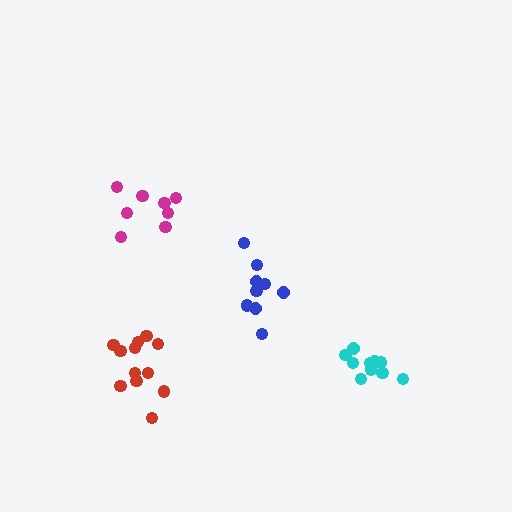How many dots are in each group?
Group 1: 8 dots, Group 2: 9 dots, Group 3: 10 dots, Group 4: 12 dots (39 total).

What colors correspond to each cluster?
The clusters are colored: magenta, blue, cyan, red.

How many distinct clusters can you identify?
There are 4 distinct clusters.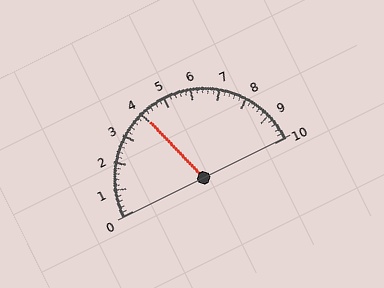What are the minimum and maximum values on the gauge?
The gauge ranges from 0 to 10.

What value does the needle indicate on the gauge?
The needle indicates approximately 4.0.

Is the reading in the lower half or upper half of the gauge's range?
The reading is in the lower half of the range (0 to 10).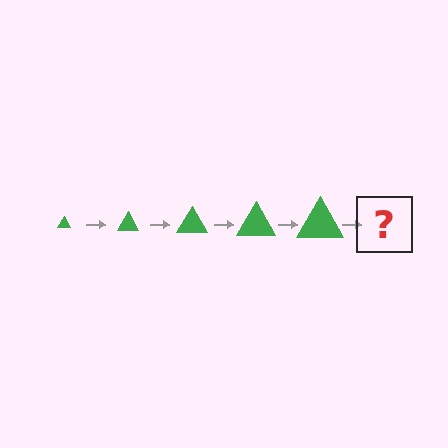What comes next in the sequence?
The next element should be a green triangle, larger than the previous one.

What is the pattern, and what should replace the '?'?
The pattern is that the triangle gets progressively larger each step. The '?' should be a green triangle, larger than the previous one.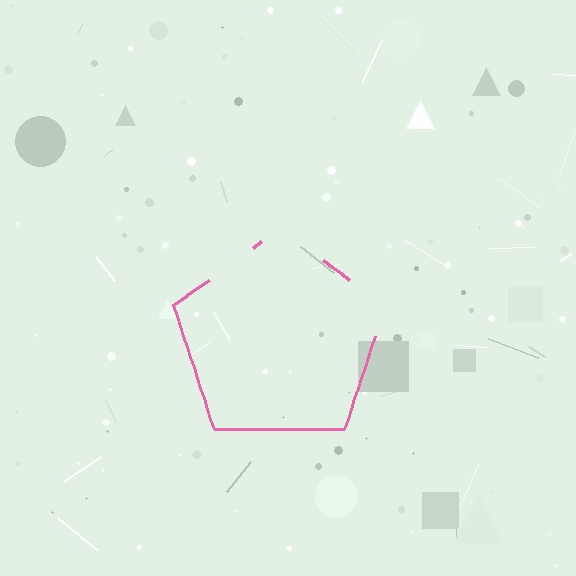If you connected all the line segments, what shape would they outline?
They would outline a pentagon.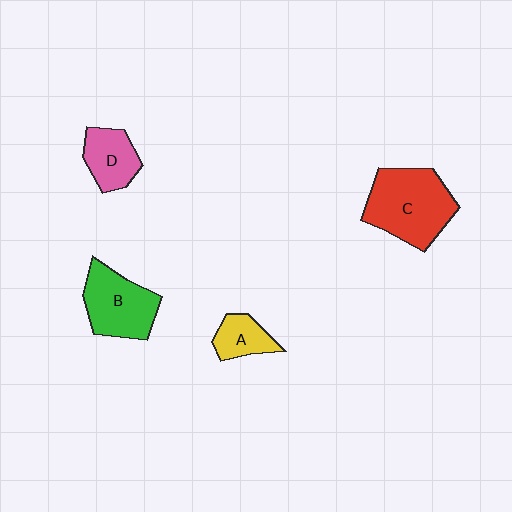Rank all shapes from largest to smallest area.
From largest to smallest: C (red), B (green), D (pink), A (yellow).